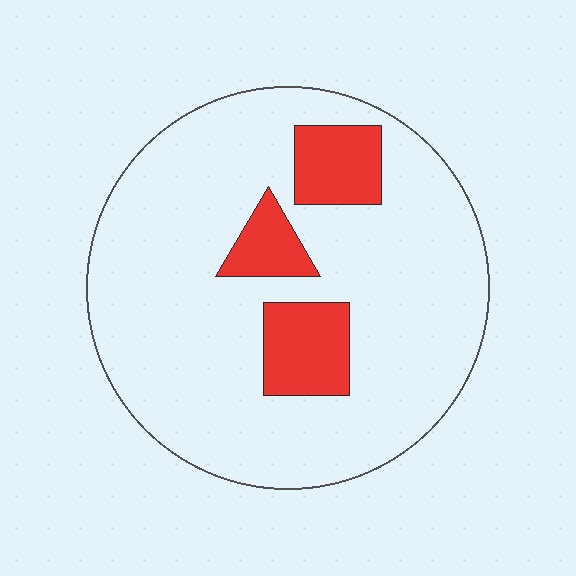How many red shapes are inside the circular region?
3.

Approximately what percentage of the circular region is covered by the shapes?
Approximately 15%.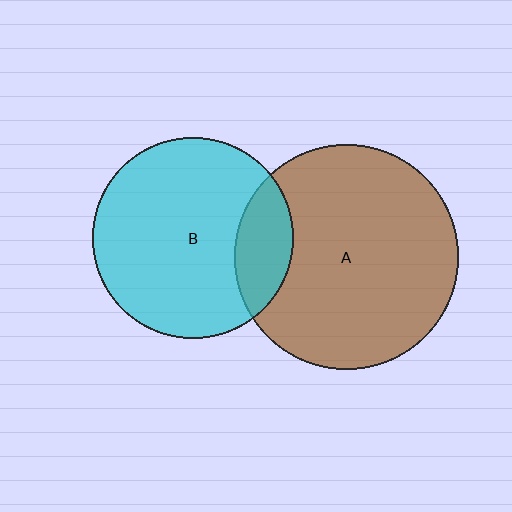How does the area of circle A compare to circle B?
Approximately 1.2 times.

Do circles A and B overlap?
Yes.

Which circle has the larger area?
Circle A (brown).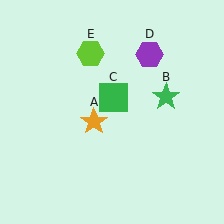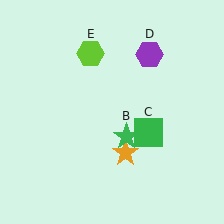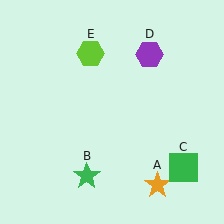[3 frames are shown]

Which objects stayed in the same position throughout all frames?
Purple hexagon (object D) and lime hexagon (object E) remained stationary.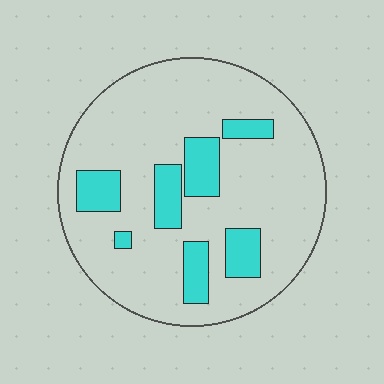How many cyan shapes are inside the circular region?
7.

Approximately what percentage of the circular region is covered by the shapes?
Approximately 20%.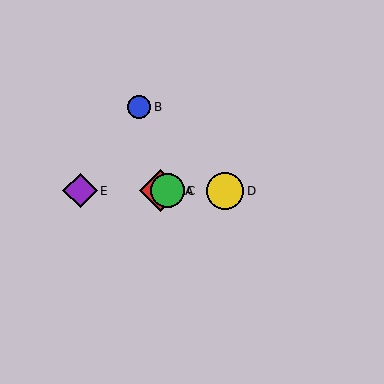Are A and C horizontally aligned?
Yes, both are at y≈191.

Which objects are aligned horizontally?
Objects A, C, D, E are aligned horizontally.